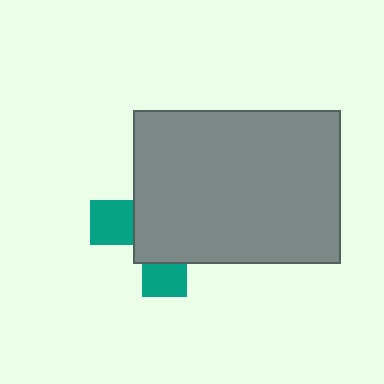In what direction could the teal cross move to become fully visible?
The teal cross could move toward the lower-left. That would shift it out from behind the gray rectangle entirely.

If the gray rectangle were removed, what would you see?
You would see the complete teal cross.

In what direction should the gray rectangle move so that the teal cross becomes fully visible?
The gray rectangle should move toward the upper-right. That is the shortest direction to clear the overlap and leave the teal cross fully visible.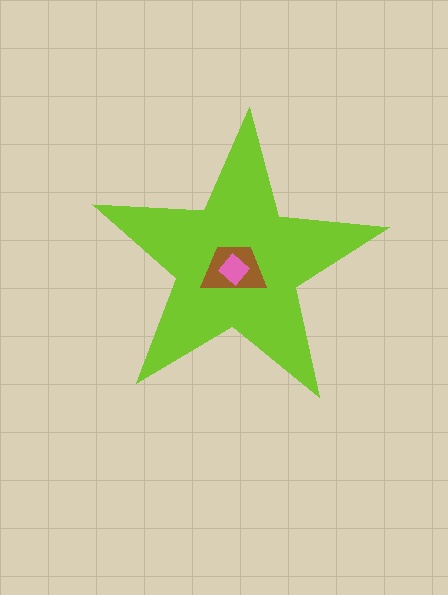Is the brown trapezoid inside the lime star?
Yes.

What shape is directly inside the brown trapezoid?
The pink diamond.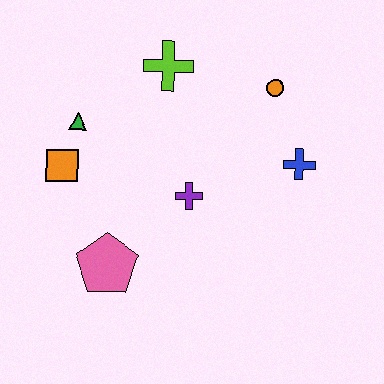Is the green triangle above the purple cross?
Yes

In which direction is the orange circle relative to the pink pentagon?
The orange circle is above the pink pentagon.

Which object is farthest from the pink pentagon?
The orange circle is farthest from the pink pentagon.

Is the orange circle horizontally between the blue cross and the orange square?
Yes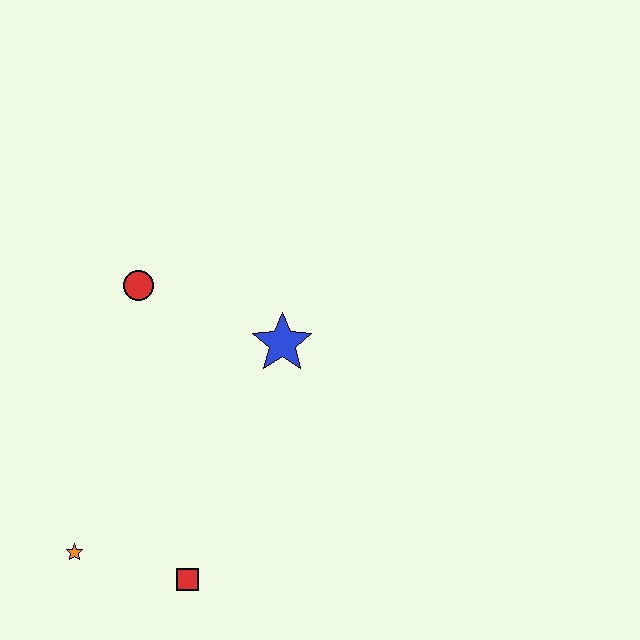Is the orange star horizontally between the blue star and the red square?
No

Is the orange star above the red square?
Yes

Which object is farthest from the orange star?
The blue star is farthest from the orange star.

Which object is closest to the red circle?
The blue star is closest to the red circle.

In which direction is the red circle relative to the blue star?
The red circle is to the left of the blue star.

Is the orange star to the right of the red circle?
No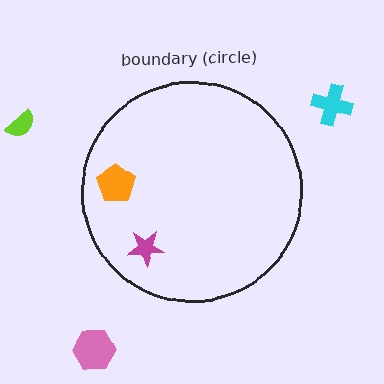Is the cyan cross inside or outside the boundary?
Outside.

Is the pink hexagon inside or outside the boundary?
Outside.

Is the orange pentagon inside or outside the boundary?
Inside.